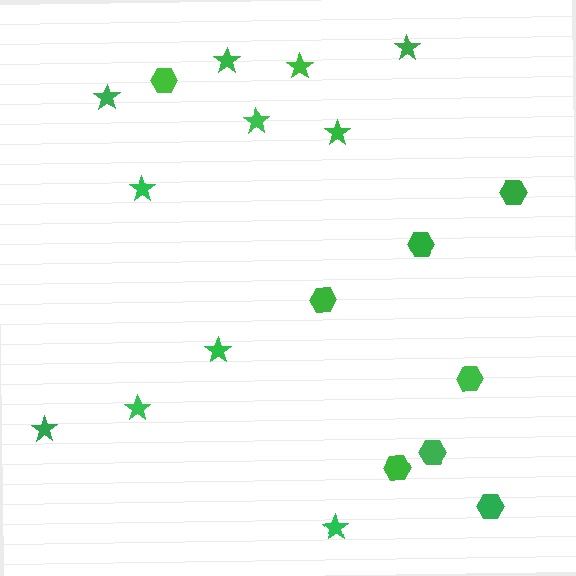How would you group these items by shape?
There are 2 groups: one group of hexagons (8) and one group of stars (11).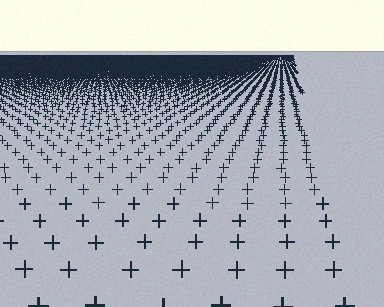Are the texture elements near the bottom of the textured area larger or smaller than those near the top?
Larger. Near the bottom, elements are closer to the viewer and appear at a bigger on-screen size.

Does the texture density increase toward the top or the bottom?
Density increases toward the top.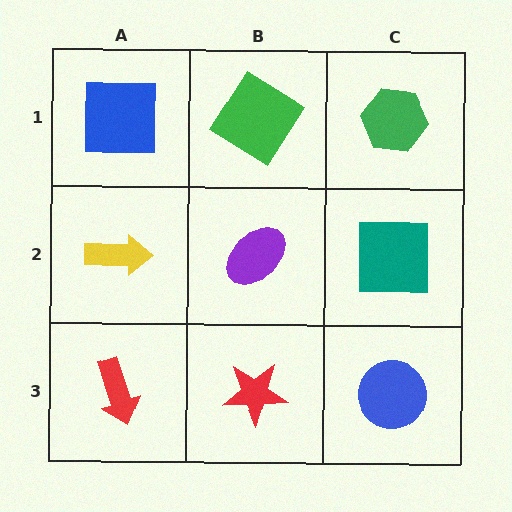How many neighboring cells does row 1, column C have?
2.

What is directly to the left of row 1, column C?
A green diamond.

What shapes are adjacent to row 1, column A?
A yellow arrow (row 2, column A), a green diamond (row 1, column B).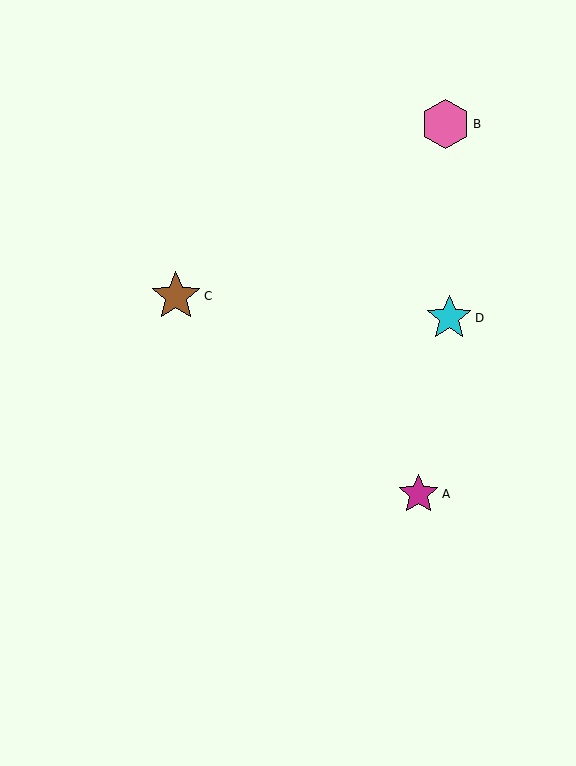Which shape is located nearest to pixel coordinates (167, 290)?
The brown star (labeled C) at (176, 296) is nearest to that location.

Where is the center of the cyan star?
The center of the cyan star is at (449, 318).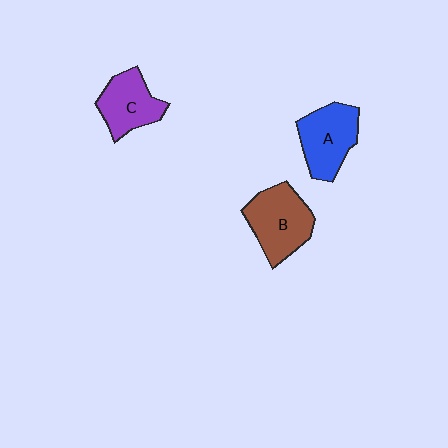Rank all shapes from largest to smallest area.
From largest to smallest: B (brown), A (blue), C (purple).